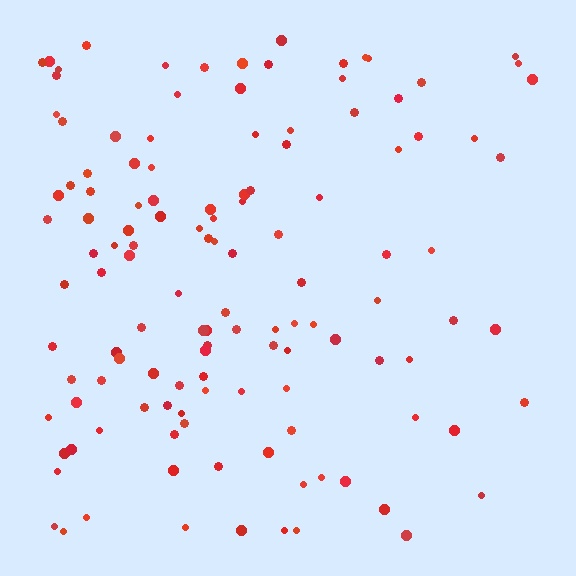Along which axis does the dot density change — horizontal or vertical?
Horizontal.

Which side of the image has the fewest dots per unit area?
The right.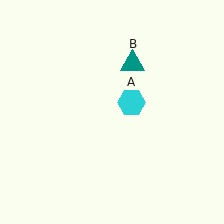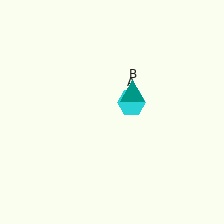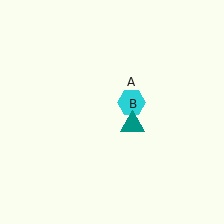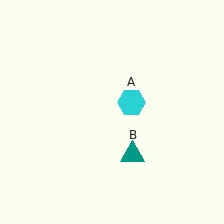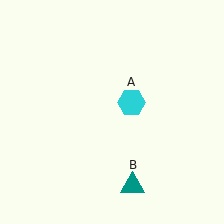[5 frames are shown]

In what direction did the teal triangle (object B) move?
The teal triangle (object B) moved down.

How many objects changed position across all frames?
1 object changed position: teal triangle (object B).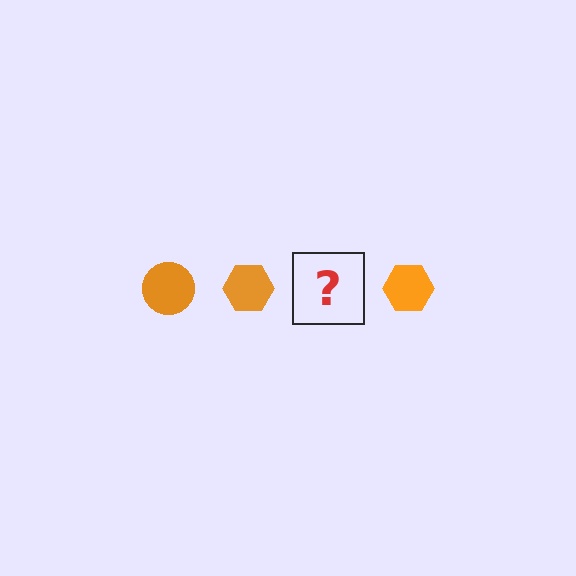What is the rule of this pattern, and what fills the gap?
The rule is that the pattern cycles through circle, hexagon shapes in orange. The gap should be filled with an orange circle.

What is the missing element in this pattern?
The missing element is an orange circle.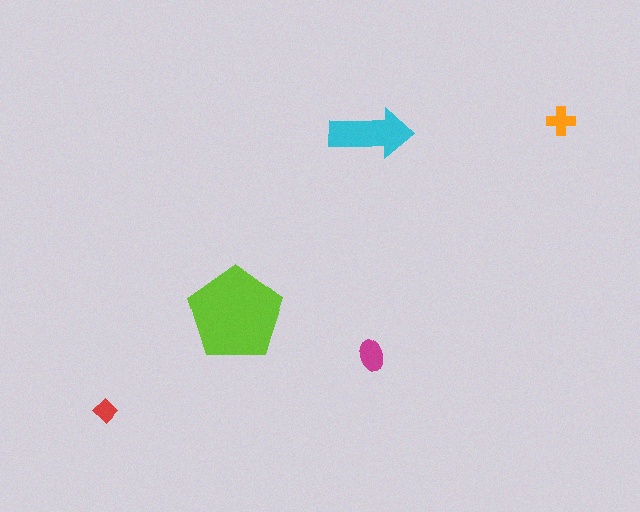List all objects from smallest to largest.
The red diamond, the orange cross, the magenta ellipse, the cyan arrow, the lime pentagon.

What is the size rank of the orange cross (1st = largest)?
4th.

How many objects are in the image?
There are 5 objects in the image.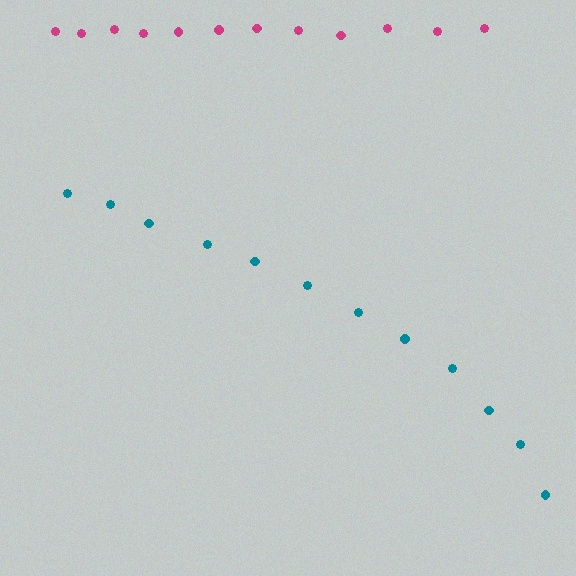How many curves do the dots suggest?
There are 2 distinct paths.